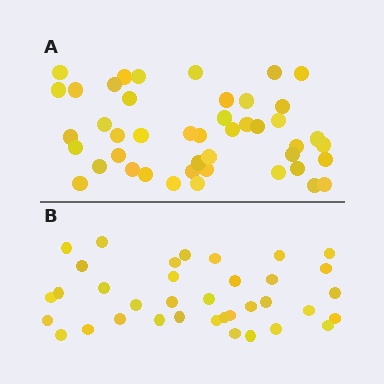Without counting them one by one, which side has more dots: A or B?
Region A (the top region) has more dots.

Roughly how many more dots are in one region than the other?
Region A has roughly 8 or so more dots than region B.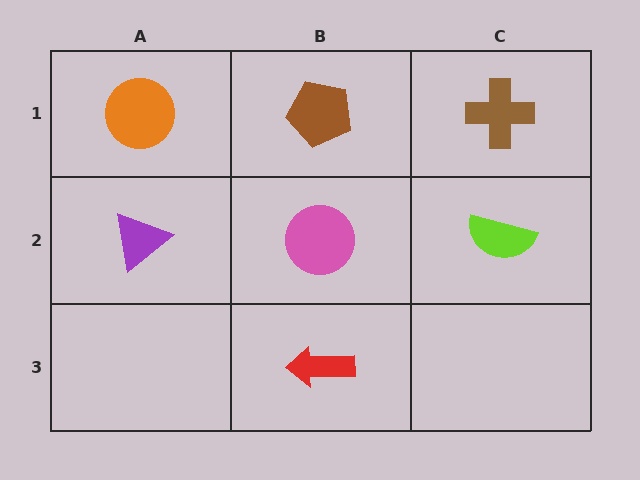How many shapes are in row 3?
1 shape.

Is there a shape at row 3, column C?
No, that cell is empty.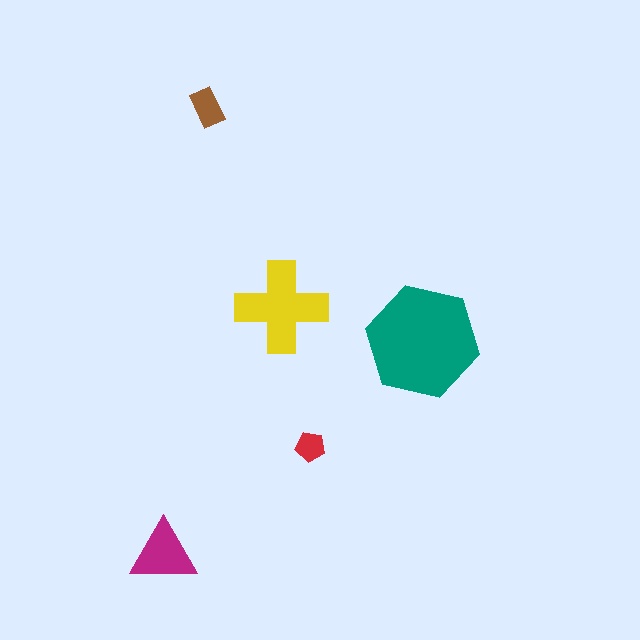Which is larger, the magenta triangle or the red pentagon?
The magenta triangle.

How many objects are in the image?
There are 5 objects in the image.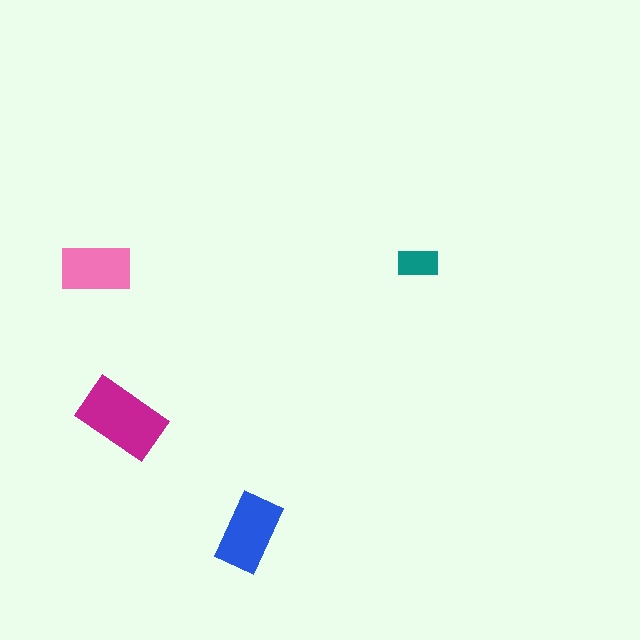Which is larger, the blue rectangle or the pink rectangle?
The blue one.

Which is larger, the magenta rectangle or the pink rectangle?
The magenta one.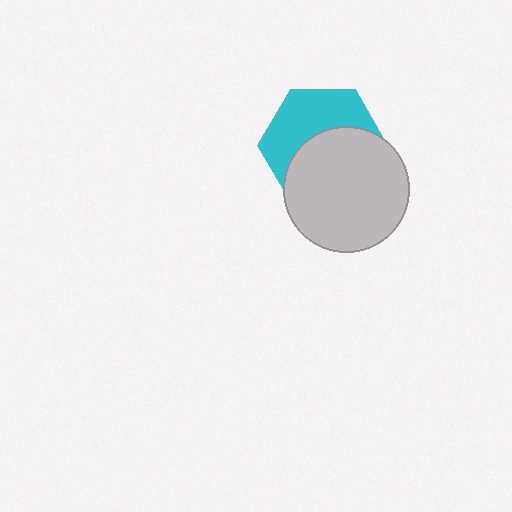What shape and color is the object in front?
The object in front is a light gray circle.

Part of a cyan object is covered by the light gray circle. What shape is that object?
It is a hexagon.